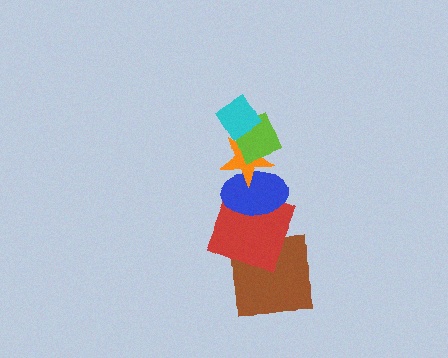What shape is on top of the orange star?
The lime diamond is on top of the orange star.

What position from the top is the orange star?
The orange star is 3rd from the top.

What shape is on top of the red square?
The blue ellipse is on top of the red square.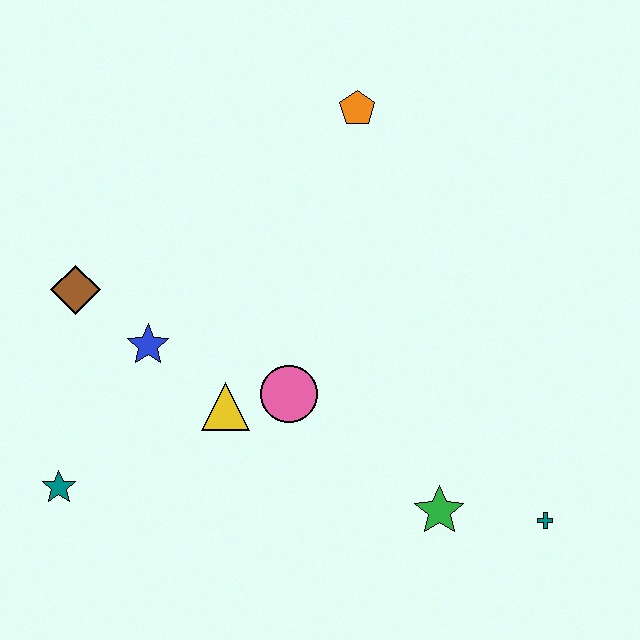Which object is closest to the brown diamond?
The blue star is closest to the brown diamond.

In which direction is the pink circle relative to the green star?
The pink circle is to the left of the green star.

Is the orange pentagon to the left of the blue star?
No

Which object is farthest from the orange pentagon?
The teal star is farthest from the orange pentagon.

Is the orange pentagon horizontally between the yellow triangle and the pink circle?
No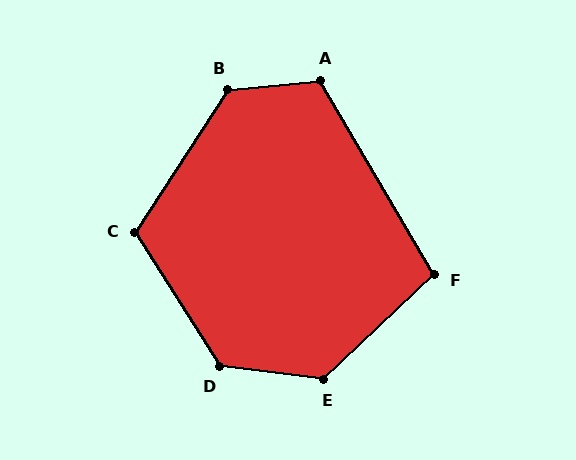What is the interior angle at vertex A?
Approximately 115 degrees (obtuse).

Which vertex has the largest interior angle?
E, at approximately 130 degrees.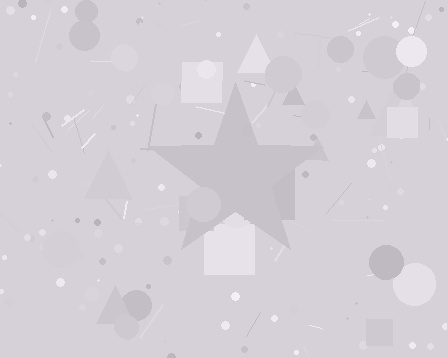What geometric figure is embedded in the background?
A star is embedded in the background.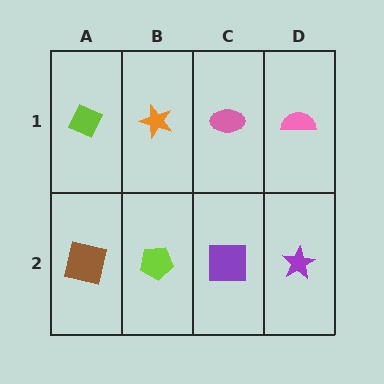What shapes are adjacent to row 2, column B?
An orange star (row 1, column B), a brown square (row 2, column A), a purple square (row 2, column C).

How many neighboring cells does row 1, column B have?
3.